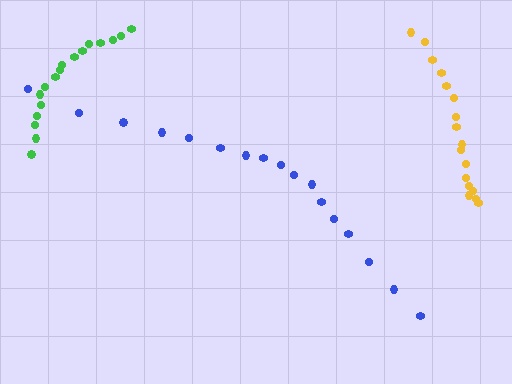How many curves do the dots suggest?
There are 3 distinct paths.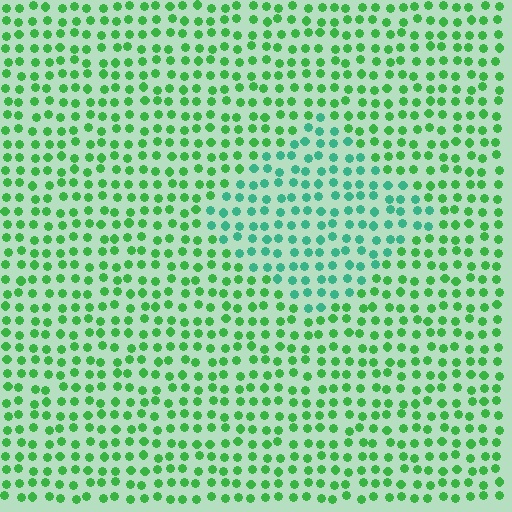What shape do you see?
I see a diamond.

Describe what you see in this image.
The image is filled with small green elements in a uniform arrangement. A diamond-shaped region is visible where the elements are tinted to a slightly different hue, forming a subtle color boundary.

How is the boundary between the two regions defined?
The boundary is defined purely by a slight shift in hue (about 34 degrees). Spacing, size, and orientation are identical on both sides.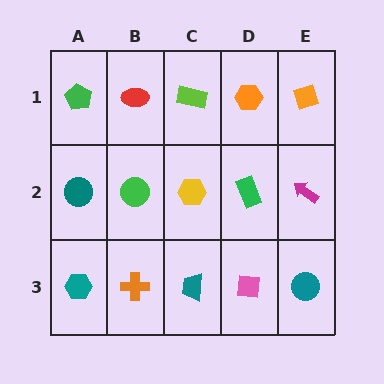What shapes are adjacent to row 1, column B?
A green circle (row 2, column B), a green pentagon (row 1, column A), a lime rectangle (row 1, column C).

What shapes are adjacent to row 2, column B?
A red ellipse (row 1, column B), an orange cross (row 3, column B), a teal circle (row 2, column A), a yellow hexagon (row 2, column C).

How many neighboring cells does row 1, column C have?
3.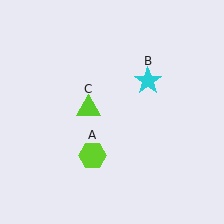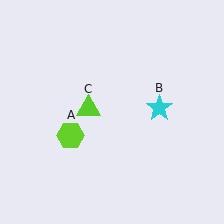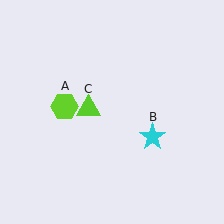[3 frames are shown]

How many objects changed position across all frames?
2 objects changed position: lime hexagon (object A), cyan star (object B).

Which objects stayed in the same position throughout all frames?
Lime triangle (object C) remained stationary.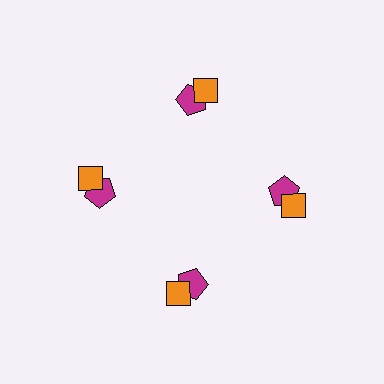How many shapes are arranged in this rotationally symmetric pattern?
There are 8 shapes, arranged in 4 groups of 2.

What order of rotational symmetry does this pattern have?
This pattern has 4-fold rotational symmetry.